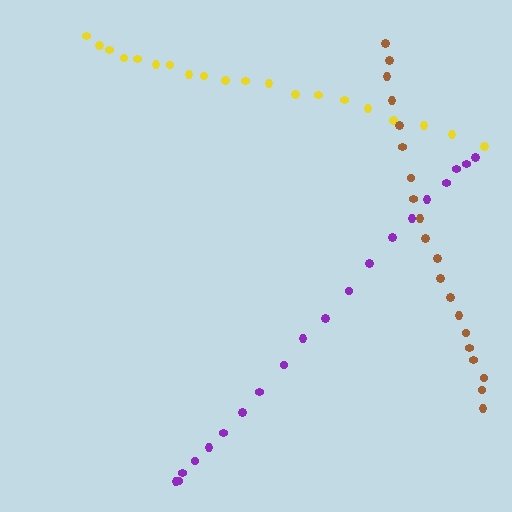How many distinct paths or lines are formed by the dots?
There are 3 distinct paths.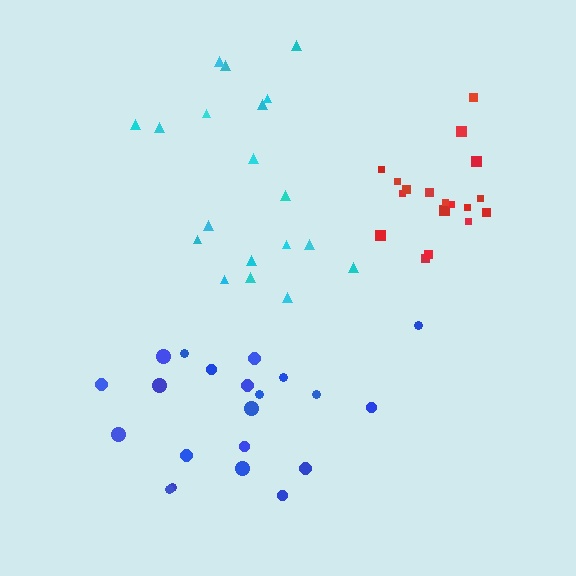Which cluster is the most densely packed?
Red.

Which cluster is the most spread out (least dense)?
Blue.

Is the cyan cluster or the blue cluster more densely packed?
Cyan.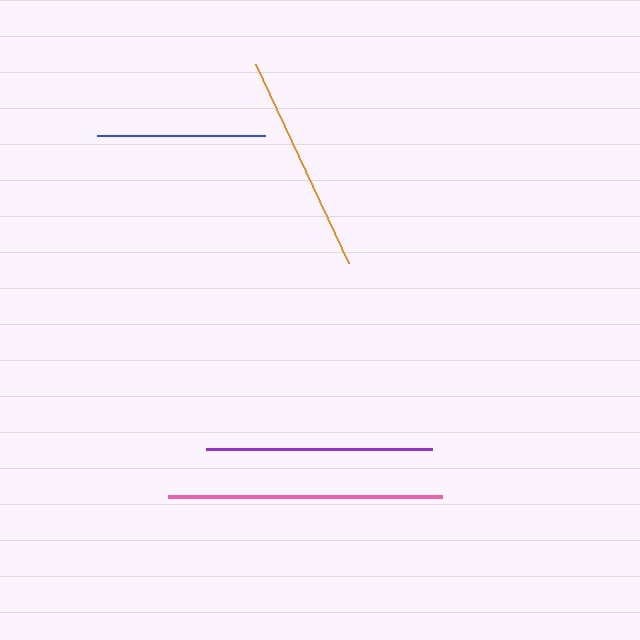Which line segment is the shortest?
The blue line is the shortest at approximately 167 pixels.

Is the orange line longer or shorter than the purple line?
The purple line is longer than the orange line.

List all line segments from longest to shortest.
From longest to shortest: pink, purple, orange, blue.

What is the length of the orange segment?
The orange segment is approximately 220 pixels long.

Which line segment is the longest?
The pink line is the longest at approximately 274 pixels.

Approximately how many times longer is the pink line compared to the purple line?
The pink line is approximately 1.2 times the length of the purple line.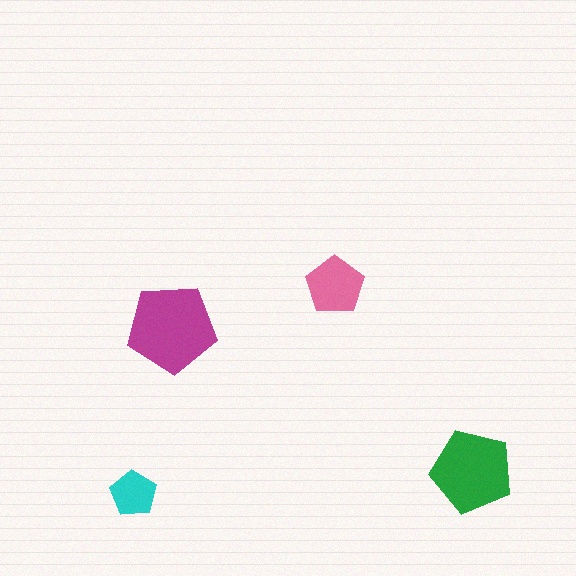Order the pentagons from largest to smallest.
the magenta one, the green one, the pink one, the cyan one.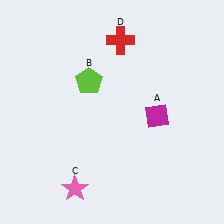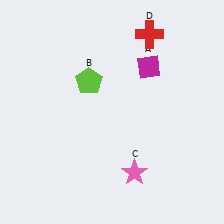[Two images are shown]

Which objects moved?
The objects that moved are: the magenta diamond (A), the pink star (C), the red cross (D).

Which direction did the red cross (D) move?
The red cross (D) moved right.